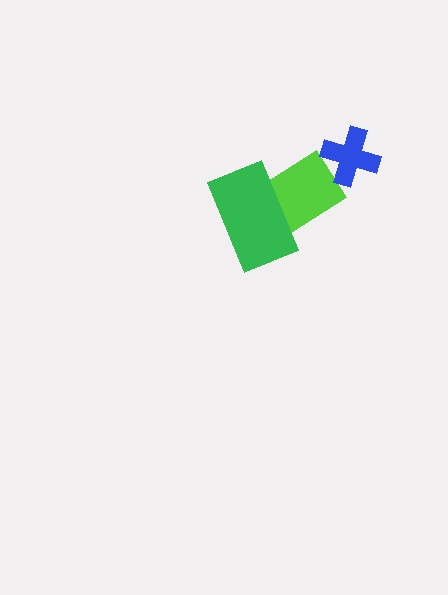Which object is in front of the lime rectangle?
The green rectangle is in front of the lime rectangle.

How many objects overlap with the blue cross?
0 objects overlap with the blue cross.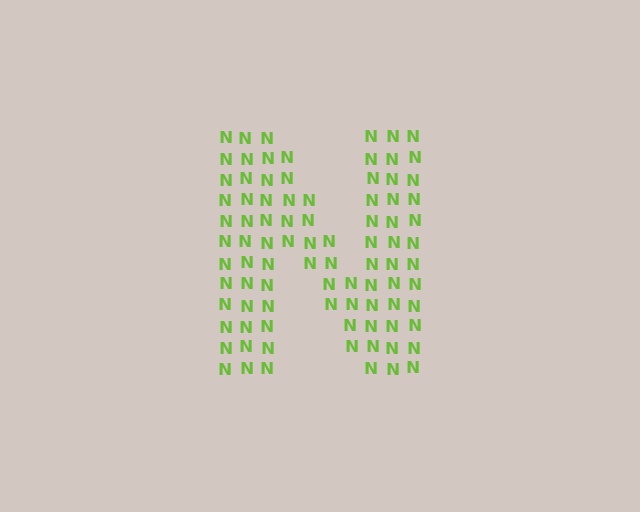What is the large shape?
The large shape is the letter N.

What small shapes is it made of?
It is made of small letter N's.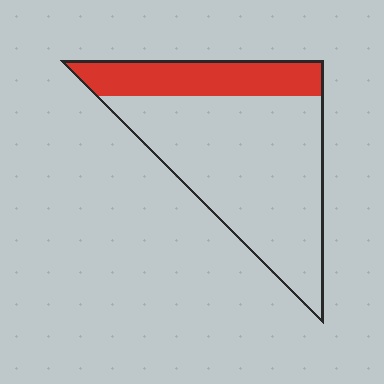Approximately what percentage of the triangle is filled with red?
Approximately 25%.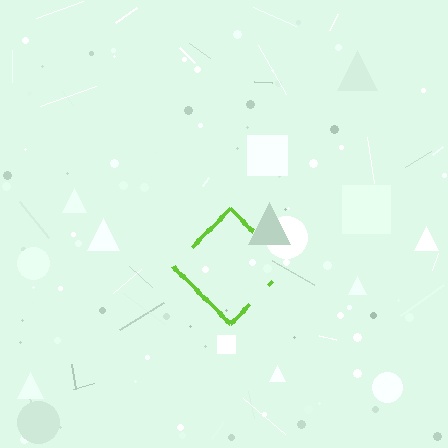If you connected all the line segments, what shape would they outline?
They would outline a diamond.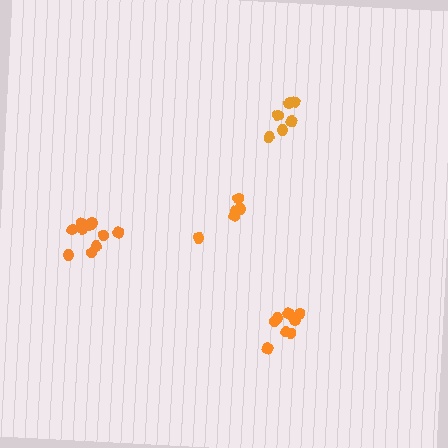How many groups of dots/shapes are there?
There are 4 groups.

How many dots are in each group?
Group 1: 8 dots, Group 2: 6 dots, Group 3: 10 dots, Group 4: 6 dots (30 total).